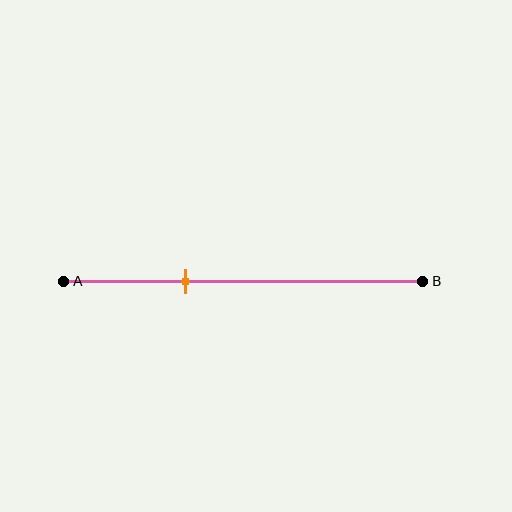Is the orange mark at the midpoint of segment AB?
No, the mark is at about 35% from A, not at the 50% midpoint.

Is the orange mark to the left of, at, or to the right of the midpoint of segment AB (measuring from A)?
The orange mark is to the left of the midpoint of segment AB.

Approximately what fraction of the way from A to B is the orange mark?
The orange mark is approximately 35% of the way from A to B.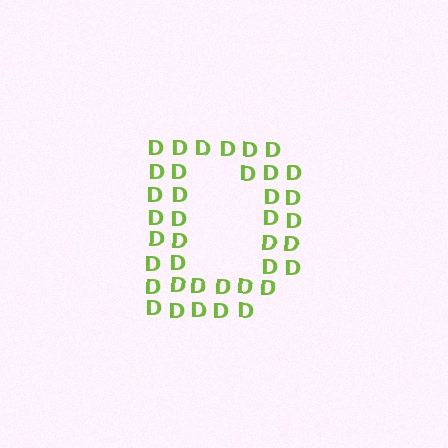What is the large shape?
The large shape is the letter D.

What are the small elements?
The small elements are letter D's.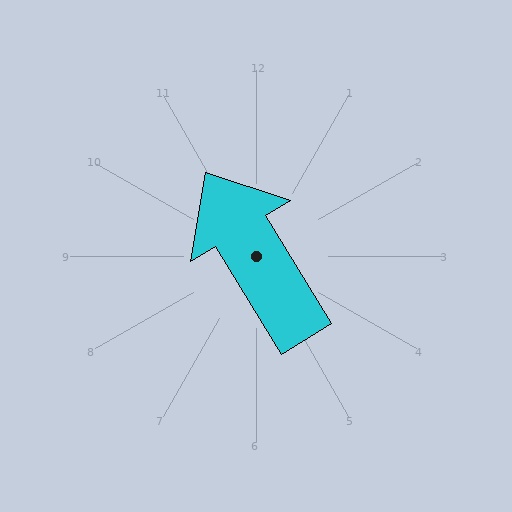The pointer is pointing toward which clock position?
Roughly 11 o'clock.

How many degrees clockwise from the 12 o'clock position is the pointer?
Approximately 329 degrees.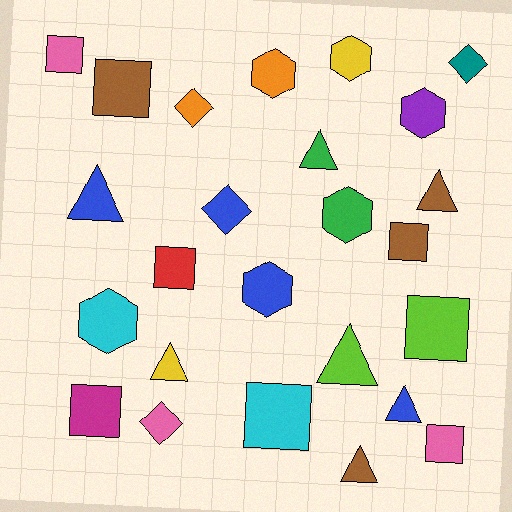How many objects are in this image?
There are 25 objects.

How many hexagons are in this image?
There are 6 hexagons.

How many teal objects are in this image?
There is 1 teal object.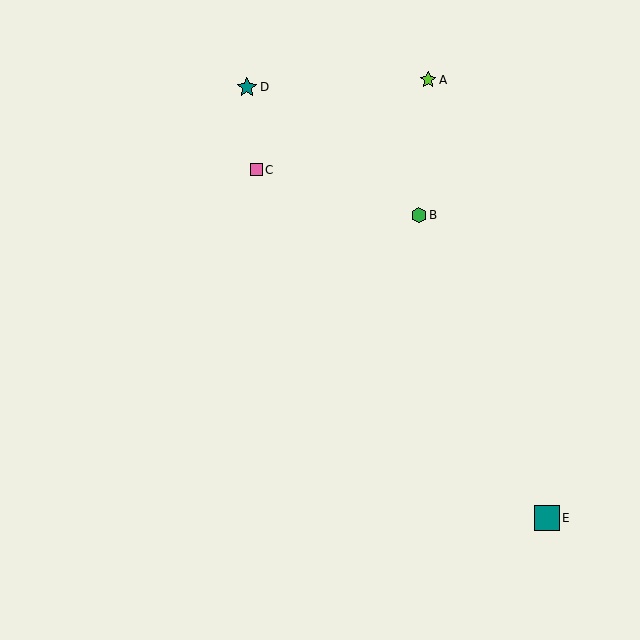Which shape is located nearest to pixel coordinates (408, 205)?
The green hexagon (labeled B) at (419, 215) is nearest to that location.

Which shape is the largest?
The teal square (labeled E) is the largest.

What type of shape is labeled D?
Shape D is a teal star.